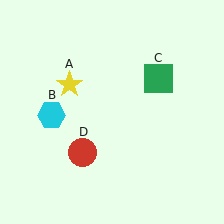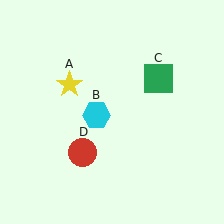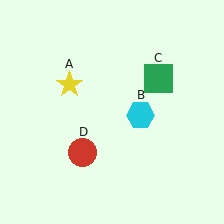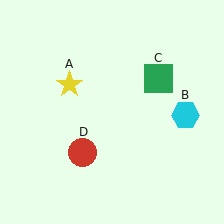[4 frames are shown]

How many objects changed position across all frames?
1 object changed position: cyan hexagon (object B).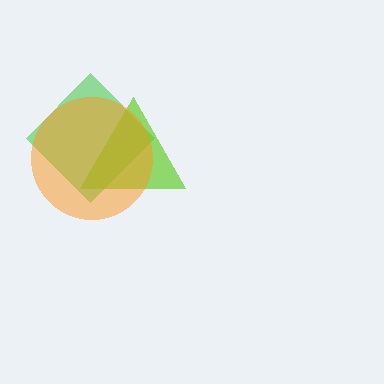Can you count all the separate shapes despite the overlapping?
Yes, there are 3 separate shapes.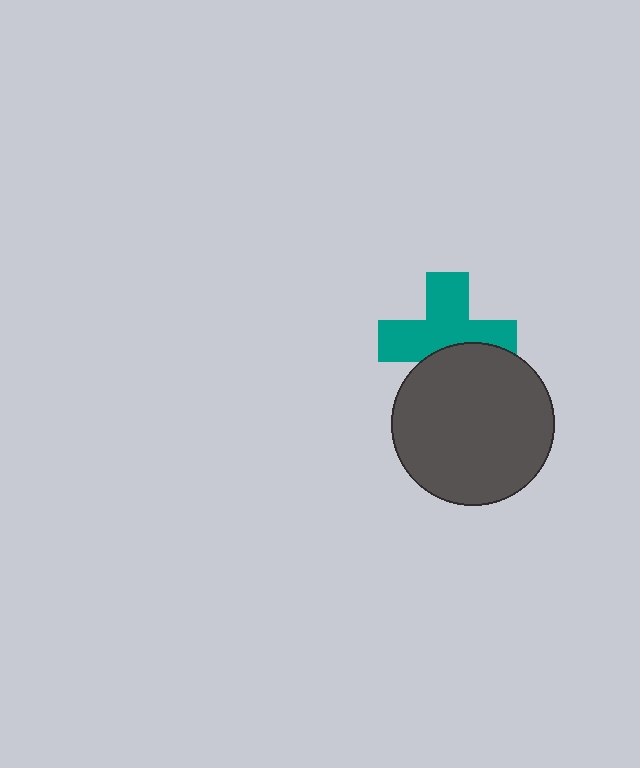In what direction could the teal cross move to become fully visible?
The teal cross could move up. That would shift it out from behind the dark gray circle entirely.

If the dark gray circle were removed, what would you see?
You would see the complete teal cross.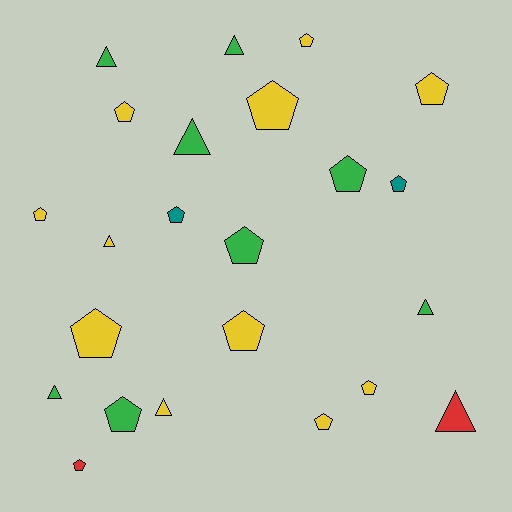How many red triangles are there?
There is 1 red triangle.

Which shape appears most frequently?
Pentagon, with 15 objects.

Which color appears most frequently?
Yellow, with 11 objects.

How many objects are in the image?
There are 23 objects.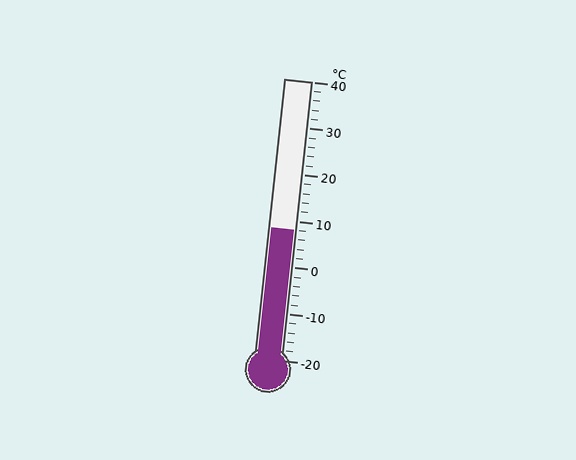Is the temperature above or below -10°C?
The temperature is above -10°C.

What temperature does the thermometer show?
The thermometer shows approximately 8°C.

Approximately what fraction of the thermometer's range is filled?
The thermometer is filled to approximately 45% of its range.